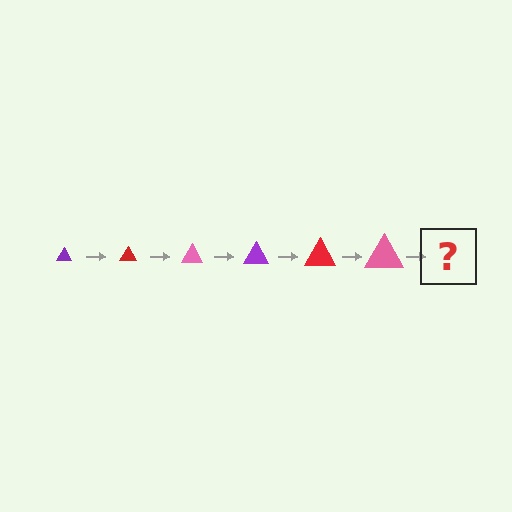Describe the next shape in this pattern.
It should be a purple triangle, larger than the previous one.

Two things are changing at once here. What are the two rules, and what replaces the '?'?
The two rules are that the triangle grows larger each step and the color cycles through purple, red, and pink. The '?' should be a purple triangle, larger than the previous one.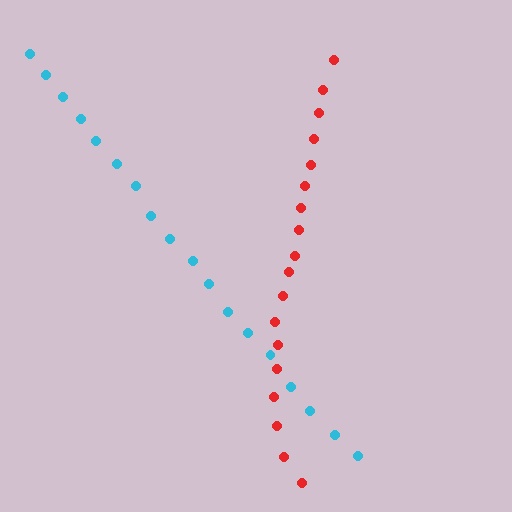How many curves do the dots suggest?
There are 2 distinct paths.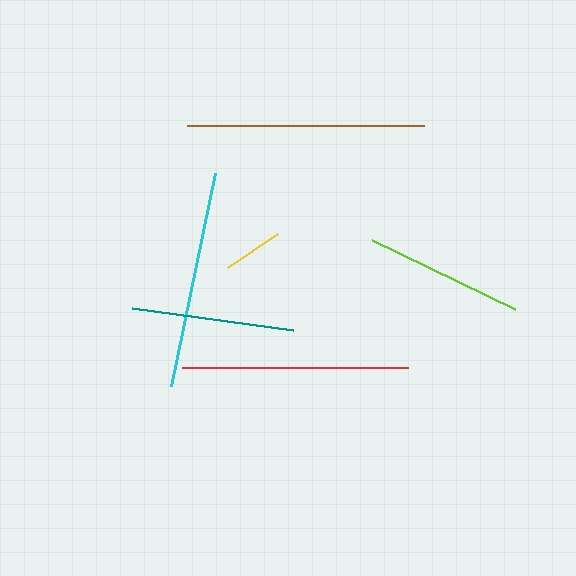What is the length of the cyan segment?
The cyan segment is approximately 218 pixels long.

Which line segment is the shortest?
The yellow line is the shortest at approximately 61 pixels.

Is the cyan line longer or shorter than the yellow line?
The cyan line is longer than the yellow line.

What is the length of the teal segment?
The teal segment is approximately 162 pixels long.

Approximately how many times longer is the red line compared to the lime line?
The red line is approximately 1.4 times the length of the lime line.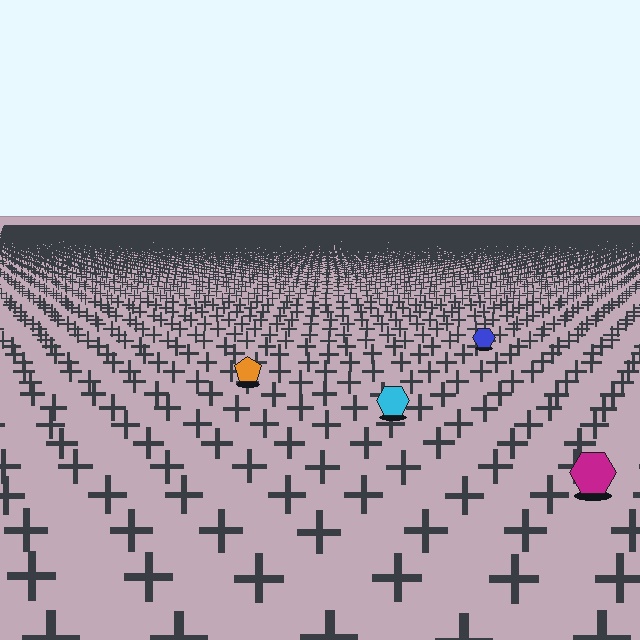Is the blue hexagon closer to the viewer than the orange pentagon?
No. The orange pentagon is closer — you can tell from the texture gradient: the ground texture is coarser near it.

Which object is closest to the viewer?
The magenta hexagon is closest. The texture marks near it are larger and more spread out.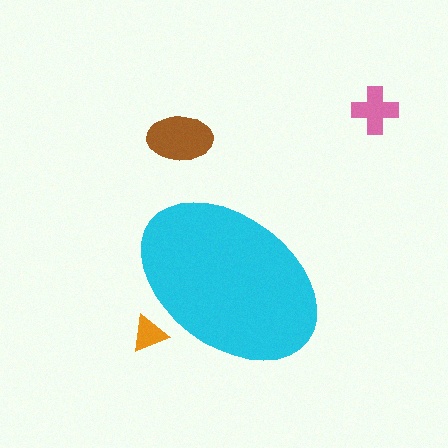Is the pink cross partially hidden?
No, the pink cross is fully visible.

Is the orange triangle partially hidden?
Yes, the orange triangle is partially hidden behind the cyan ellipse.